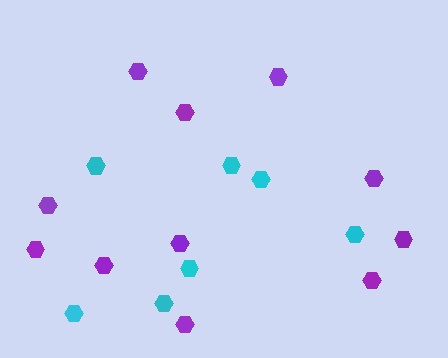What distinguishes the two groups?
There are 2 groups: one group of cyan hexagons (7) and one group of purple hexagons (11).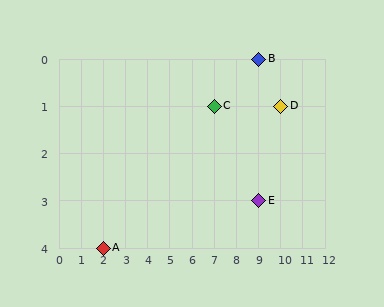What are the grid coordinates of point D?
Point D is at grid coordinates (10, 1).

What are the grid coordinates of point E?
Point E is at grid coordinates (9, 3).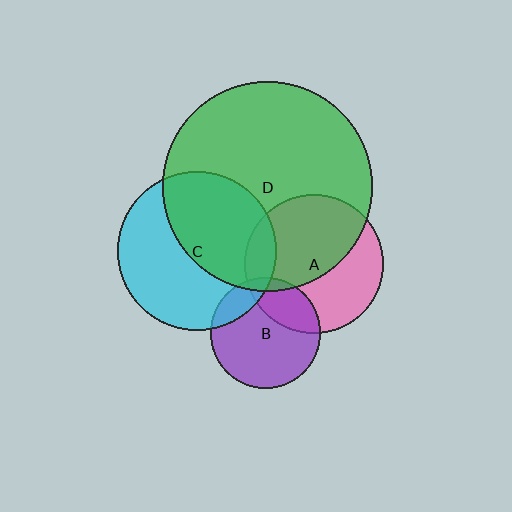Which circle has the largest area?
Circle D (green).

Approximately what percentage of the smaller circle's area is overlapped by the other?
Approximately 55%.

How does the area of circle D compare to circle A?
Approximately 2.3 times.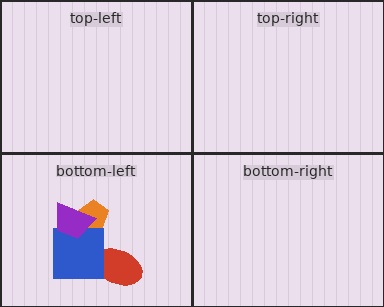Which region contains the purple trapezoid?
The bottom-left region.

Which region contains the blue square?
The bottom-left region.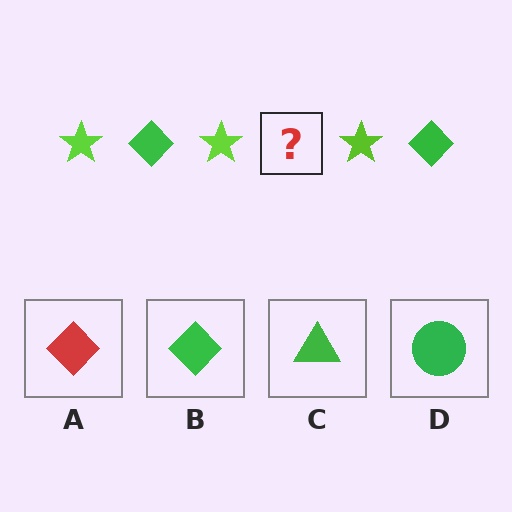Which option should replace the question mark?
Option B.